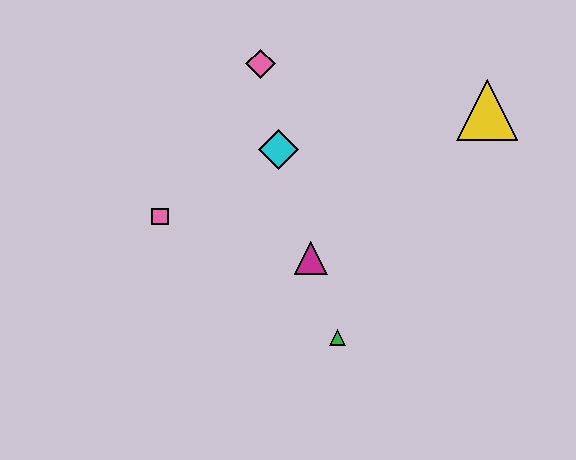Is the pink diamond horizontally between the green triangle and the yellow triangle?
No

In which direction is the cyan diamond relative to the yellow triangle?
The cyan diamond is to the left of the yellow triangle.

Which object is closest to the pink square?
The cyan diamond is closest to the pink square.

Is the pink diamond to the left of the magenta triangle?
Yes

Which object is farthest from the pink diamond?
The green triangle is farthest from the pink diamond.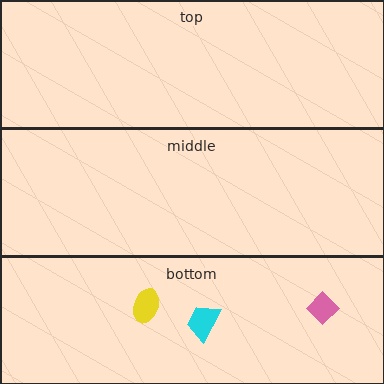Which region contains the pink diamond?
The bottom region.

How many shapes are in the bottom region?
3.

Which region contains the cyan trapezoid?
The bottom region.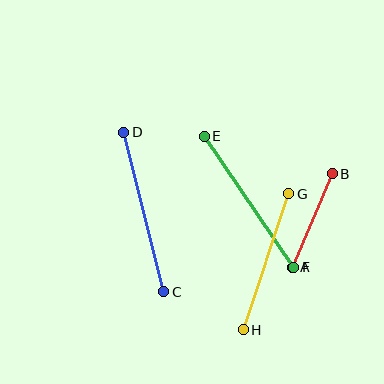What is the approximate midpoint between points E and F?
The midpoint is at approximately (249, 202) pixels.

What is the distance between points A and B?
The distance is approximately 102 pixels.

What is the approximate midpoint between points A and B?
The midpoint is at approximately (312, 221) pixels.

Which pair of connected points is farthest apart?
Points C and D are farthest apart.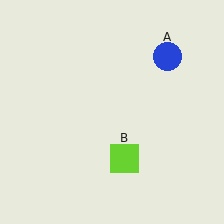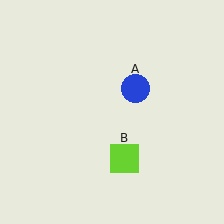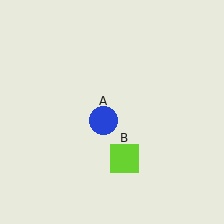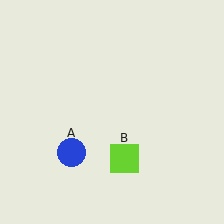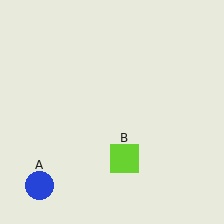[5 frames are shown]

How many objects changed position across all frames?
1 object changed position: blue circle (object A).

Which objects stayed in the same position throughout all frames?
Lime square (object B) remained stationary.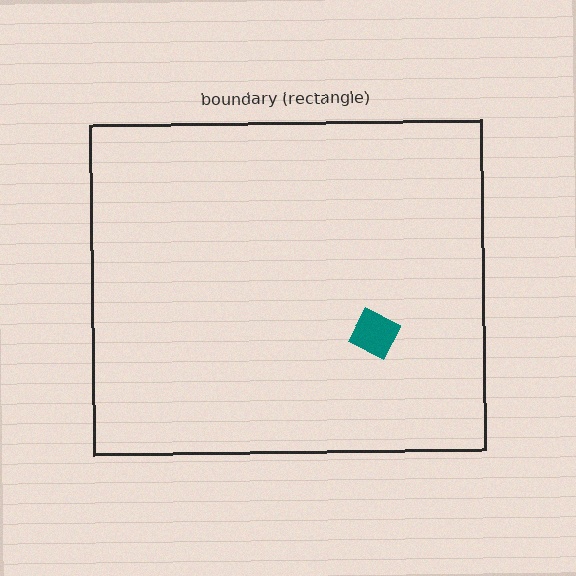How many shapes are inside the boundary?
1 inside, 0 outside.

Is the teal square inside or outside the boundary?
Inside.